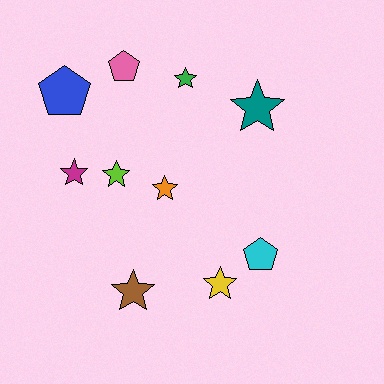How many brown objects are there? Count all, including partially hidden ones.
There is 1 brown object.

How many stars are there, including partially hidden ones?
There are 7 stars.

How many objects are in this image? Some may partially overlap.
There are 10 objects.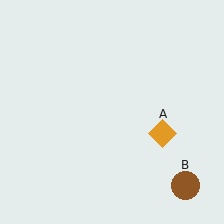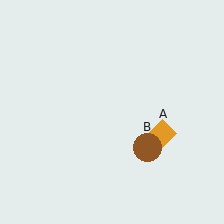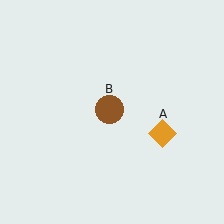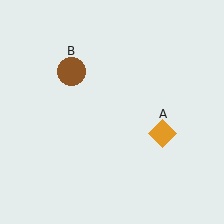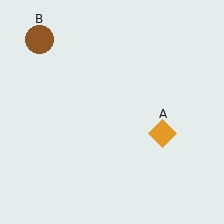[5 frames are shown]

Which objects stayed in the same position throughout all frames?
Orange diamond (object A) remained stationary.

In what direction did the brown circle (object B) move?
The brown circle (object B) moved up and to the left.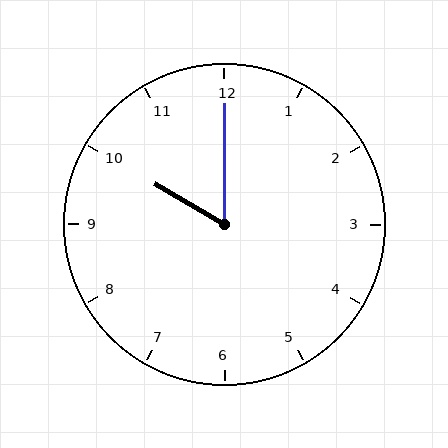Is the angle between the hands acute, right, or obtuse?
It is acute.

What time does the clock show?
10:00.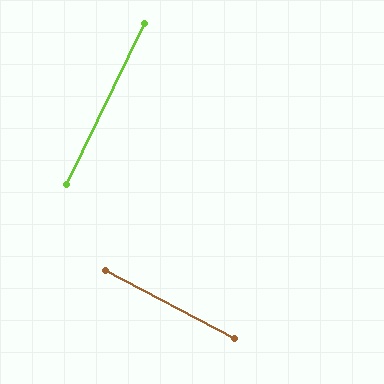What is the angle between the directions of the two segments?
Approximately 88 degrees.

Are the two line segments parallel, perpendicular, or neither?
Perpendicular — they meet at approximately 88°.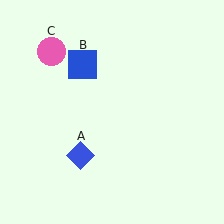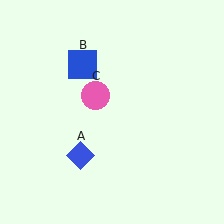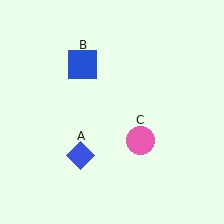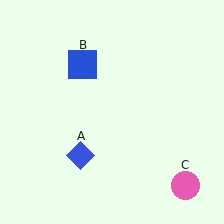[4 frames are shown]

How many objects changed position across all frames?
1 object changed position: pink circle (object C).